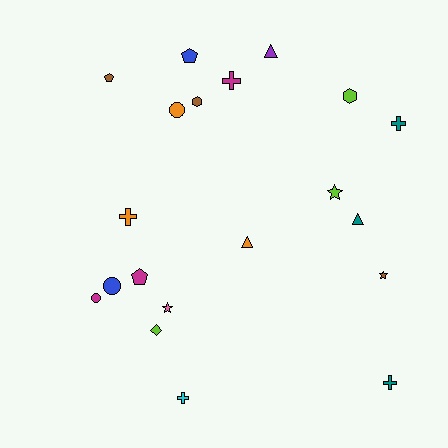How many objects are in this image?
There are 20 objects.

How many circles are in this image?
There are 3 circles.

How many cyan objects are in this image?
There is 1 cyan object.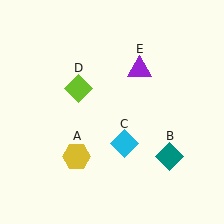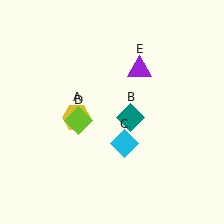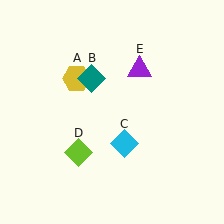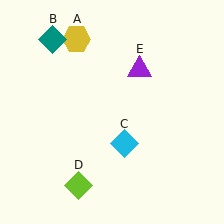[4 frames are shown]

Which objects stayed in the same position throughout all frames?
Cyan diamond (object C) and purple triangle (object E) remained stationary.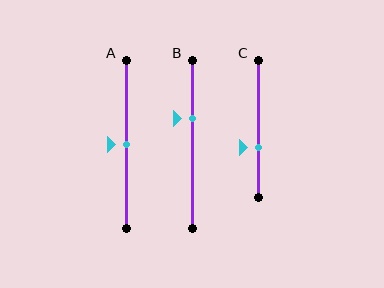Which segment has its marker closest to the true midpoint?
Segment A has its marker closest to the true midpoint.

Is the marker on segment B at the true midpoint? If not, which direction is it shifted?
No, the marker on segment B is shifted upward by about 15% of the segment length.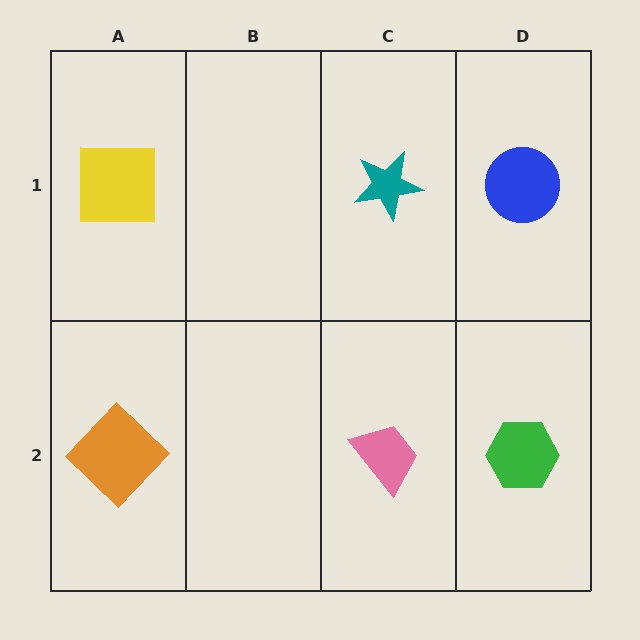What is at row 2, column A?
An orange diamond.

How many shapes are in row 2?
3 shapes.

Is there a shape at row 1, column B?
No, that cell is empty.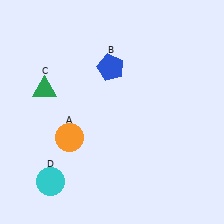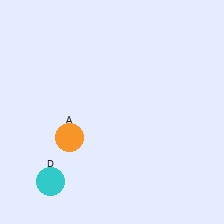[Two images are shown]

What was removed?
The green triangle (C), the blue pentagon (B) were removed in Image 2.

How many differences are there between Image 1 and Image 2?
There are 2 differences between the two images.